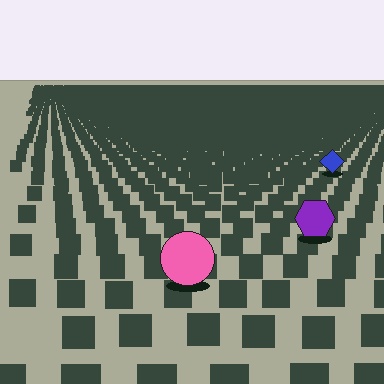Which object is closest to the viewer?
The pink circle is closest. The texture marks near it are larger and more spread out.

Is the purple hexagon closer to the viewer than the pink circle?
No. The pink circle is closer — you can tell from the texture gradient: the ground texture is coarser near it.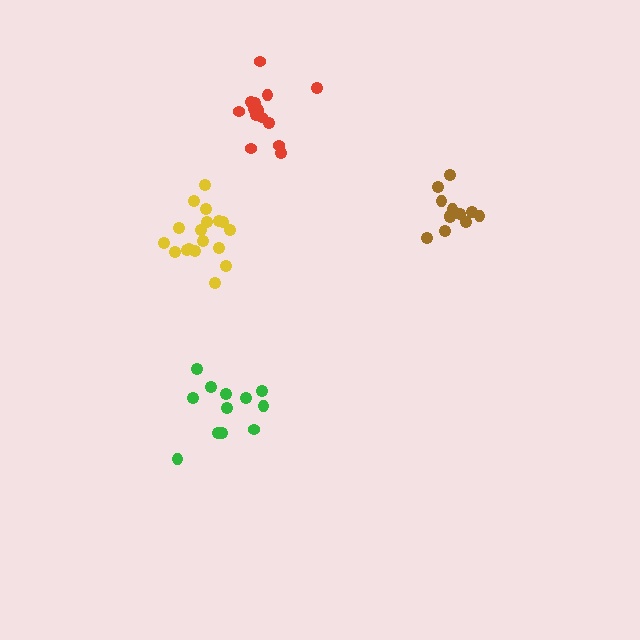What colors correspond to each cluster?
The clusters are colored: brown, red, green, yellow.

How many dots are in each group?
Group 1: 12 dots, Group 2: 14 dots, Group 3: 12 dots, Group 4: 18 dots (56 total).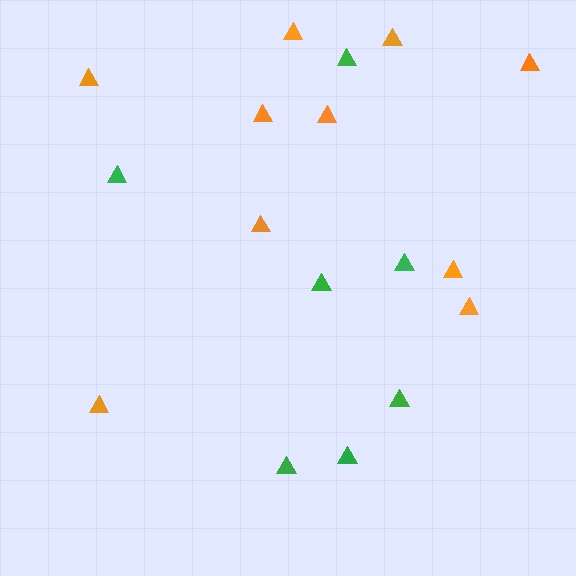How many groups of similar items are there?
There are 2 groups: one group of green triangles (7) and one group of orange triangles (10).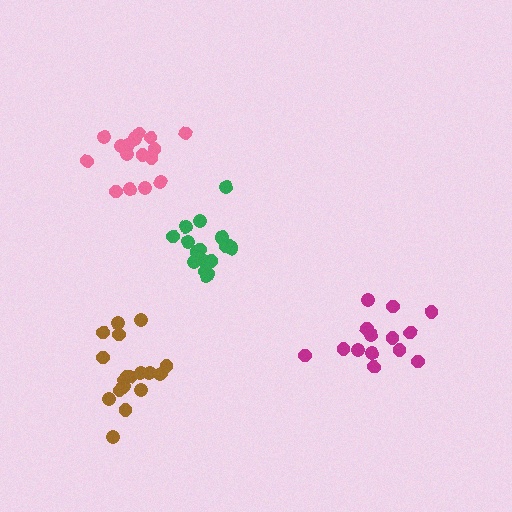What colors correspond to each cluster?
The clusters are colored: green, magenta, pink, brown.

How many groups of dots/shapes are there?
There are 4 groups.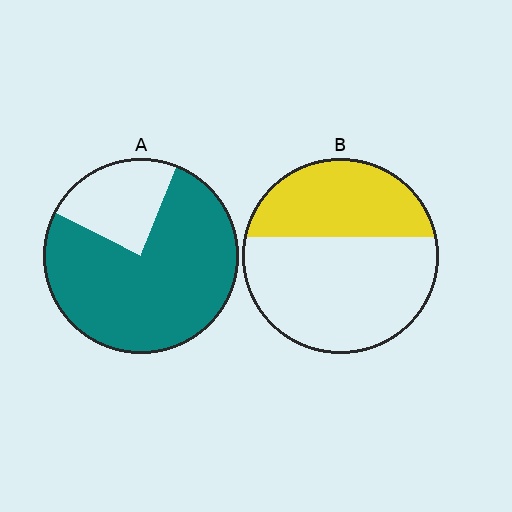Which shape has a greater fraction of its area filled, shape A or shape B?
Shape A.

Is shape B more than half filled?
No.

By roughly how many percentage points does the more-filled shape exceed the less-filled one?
By roughly 40 percentage points (A over B).